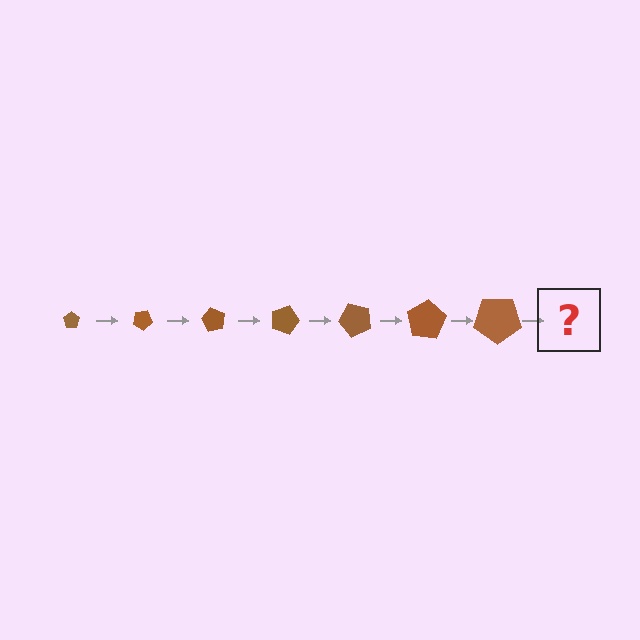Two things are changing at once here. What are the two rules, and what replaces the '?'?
The two rules are that the pentagon grows larger each step and it rotates 30 degrees each step. The '?' should be a pentagon, larger than the previous one and rotated 210 degrees from the start.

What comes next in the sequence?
The next element should be a pentagon, larger than the previous one and rotated 210 degrees from the start.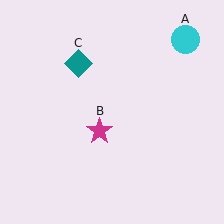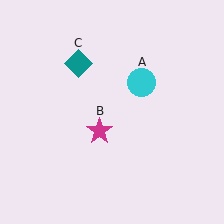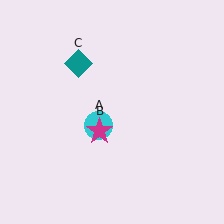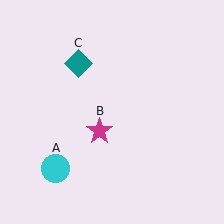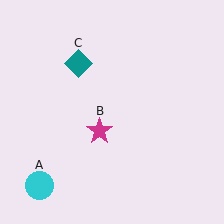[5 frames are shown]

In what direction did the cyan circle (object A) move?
The cyan circle (object A) moved down and to the left.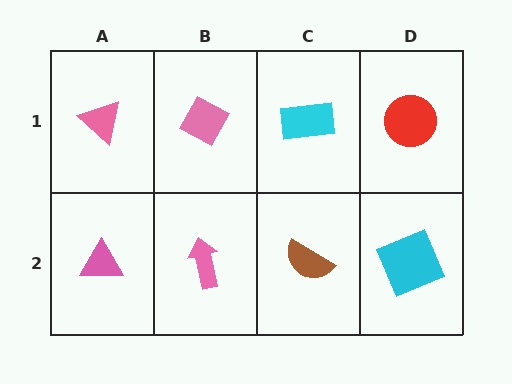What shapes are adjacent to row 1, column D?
A cyan square (row 2, column D), a cyan rectangle (row 1, column C).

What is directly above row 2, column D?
A red circle.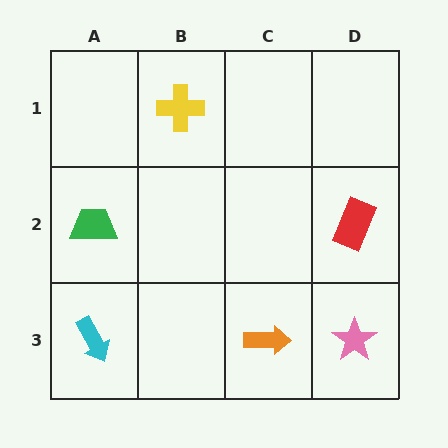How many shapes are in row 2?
2 shapes.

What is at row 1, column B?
A yellow cross.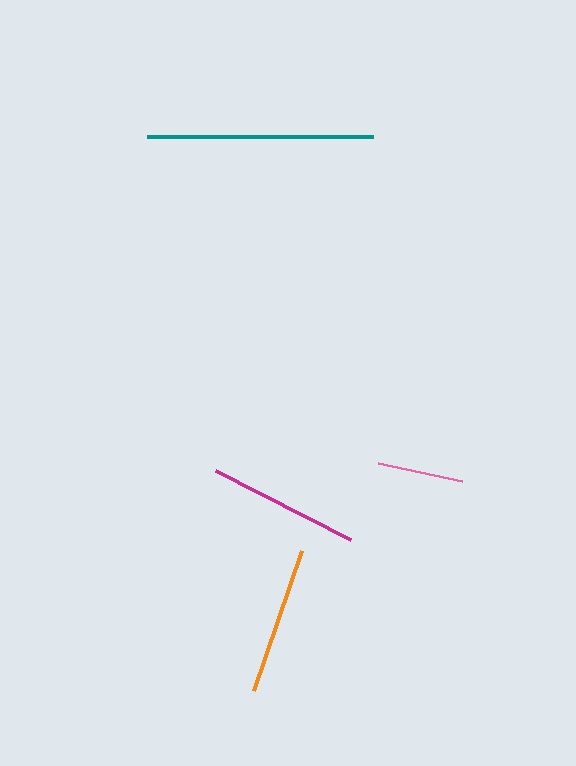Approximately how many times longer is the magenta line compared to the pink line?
The magenta line is approximately 1.8 times the length of the pink line.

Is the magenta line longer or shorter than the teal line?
The teal line is longer than the magenta line.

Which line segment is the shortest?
The pink line is the shortest at approximately 86 pixels.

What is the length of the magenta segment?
The magenta segment is approximately 152 pixels long.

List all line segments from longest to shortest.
From longest to shortest: teal, magenta, orange, pink.